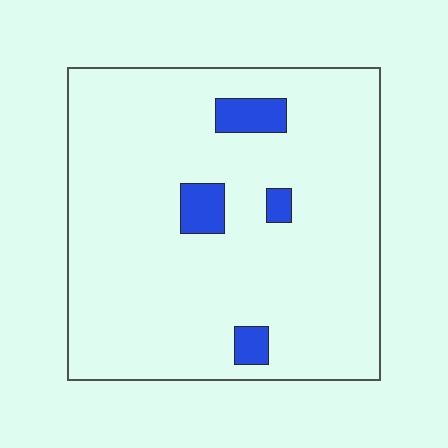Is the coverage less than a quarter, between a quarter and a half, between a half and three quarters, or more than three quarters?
Less than a quarter.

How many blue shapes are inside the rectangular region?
4.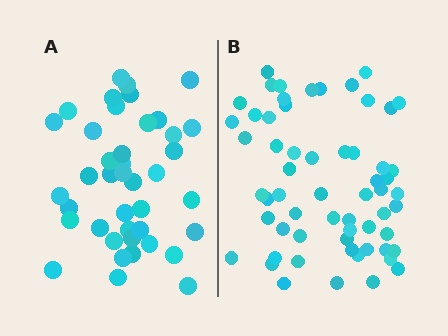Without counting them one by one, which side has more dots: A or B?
Region B (the right region) has more dots.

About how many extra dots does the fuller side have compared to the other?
Region B has approximately 20 more dots than region A.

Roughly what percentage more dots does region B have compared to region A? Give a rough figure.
About 45% more.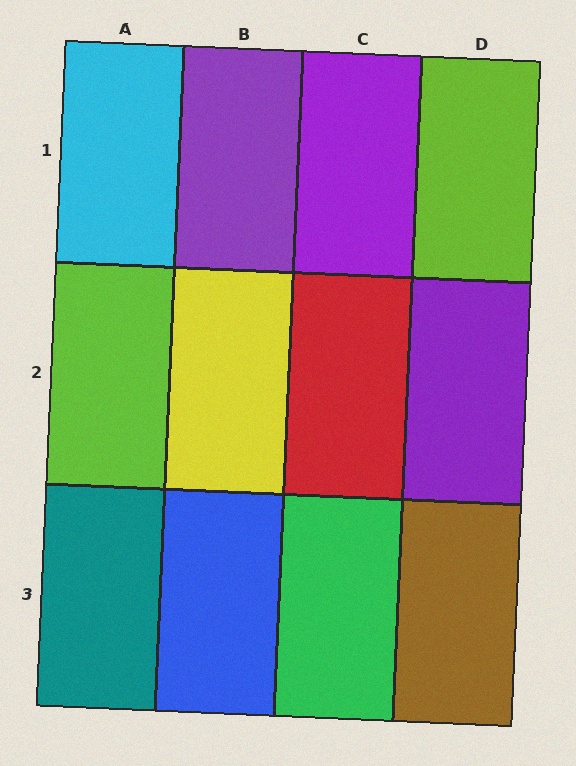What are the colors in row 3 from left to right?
Teal, blue, green, brown.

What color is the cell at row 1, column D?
Lime.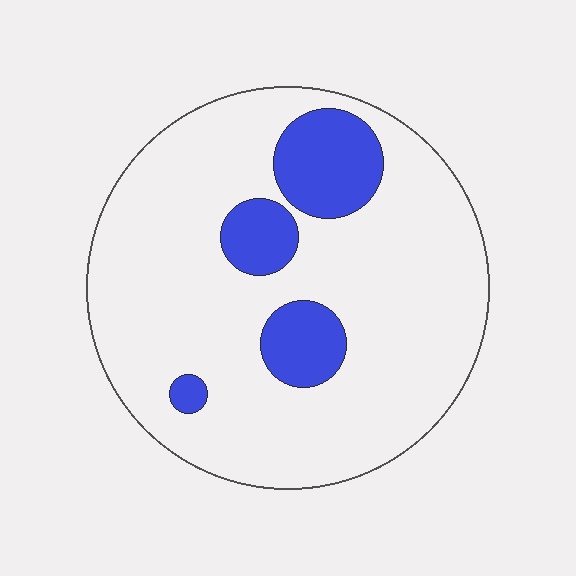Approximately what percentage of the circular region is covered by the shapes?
Approximately 15%.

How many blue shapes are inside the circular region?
4.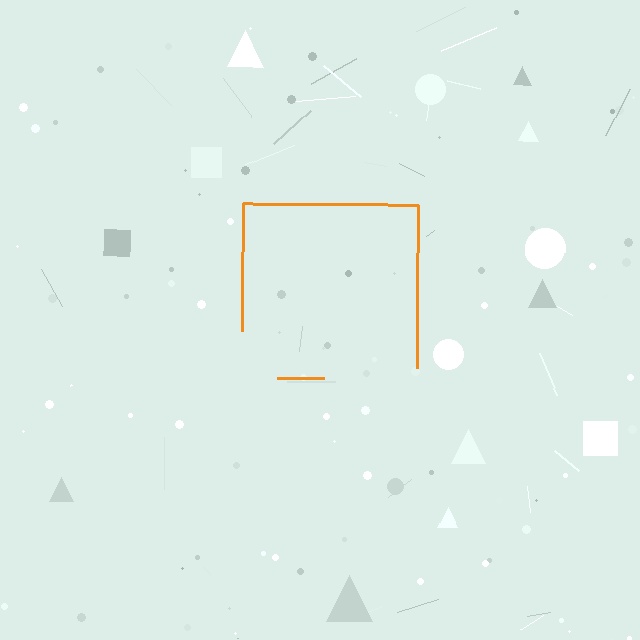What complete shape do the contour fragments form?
The contour fragments form a square.